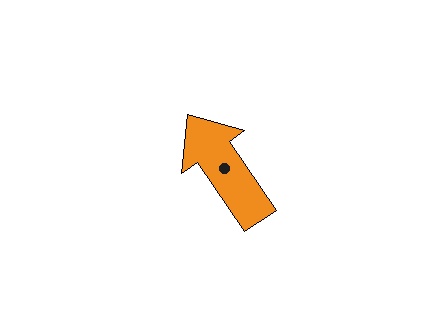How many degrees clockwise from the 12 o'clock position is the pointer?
Approximately 326 degrees.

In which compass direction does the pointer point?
Northwest.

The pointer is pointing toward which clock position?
Roughly 11 o'clock.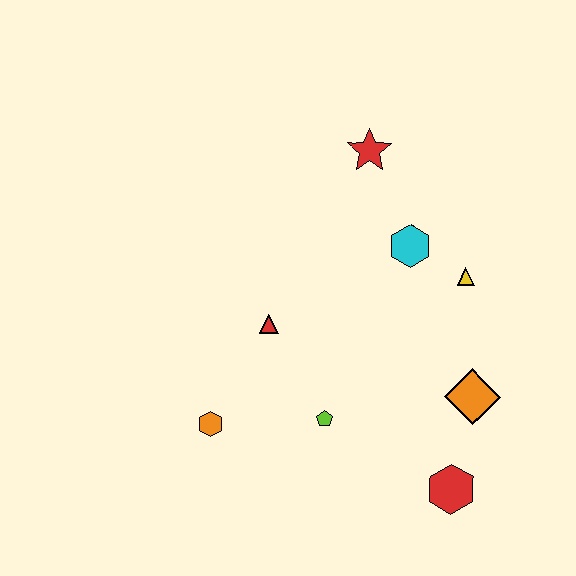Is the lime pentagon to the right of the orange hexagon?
Yes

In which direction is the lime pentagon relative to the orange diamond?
The lime pentagon is to the left of the orange diamond.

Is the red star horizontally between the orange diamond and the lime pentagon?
Yes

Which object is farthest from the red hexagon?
The red star is farthest from the red hexagon.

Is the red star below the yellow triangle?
No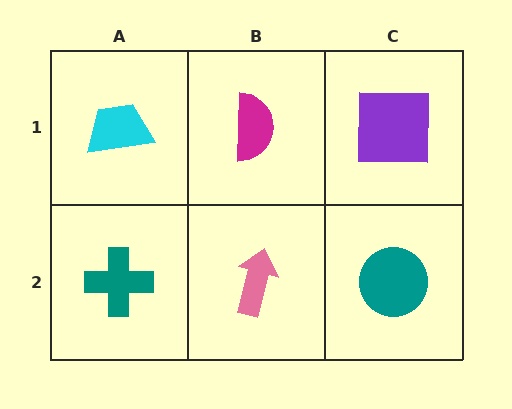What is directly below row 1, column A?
A teal cross.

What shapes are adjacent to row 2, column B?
A magenta semicircle (row 1, column B), a teal cross (row 2, column A), a teal circle (row 2, column C).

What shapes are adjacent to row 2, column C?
A purple square (row 1, column C), a pink arrow (row 2, column B).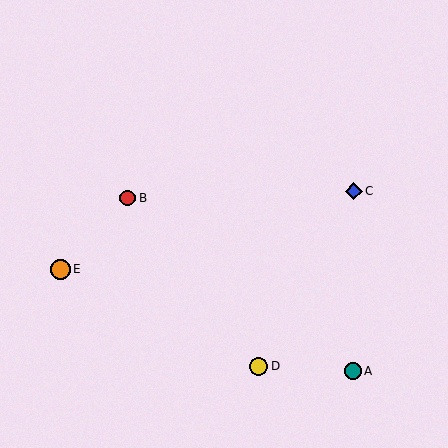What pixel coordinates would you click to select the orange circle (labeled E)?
Click at (60, 269) to select the orange circle E.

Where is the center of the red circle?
The center of the red circle is at (128, 198).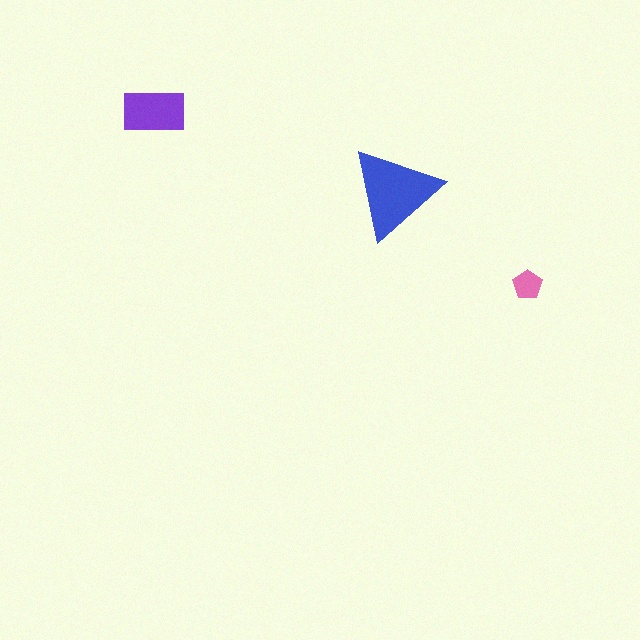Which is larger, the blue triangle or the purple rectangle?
The blue triangle.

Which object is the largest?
The blue triangle.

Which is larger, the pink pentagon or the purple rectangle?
The purple rectangle.